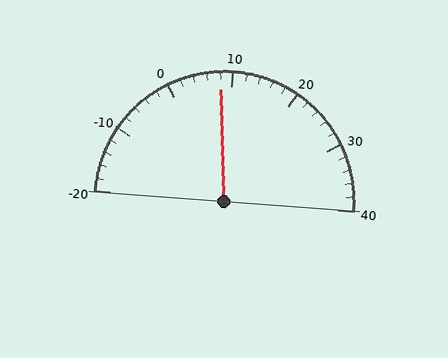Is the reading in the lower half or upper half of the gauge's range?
The reading is in the lower half of the range (-20 to 40).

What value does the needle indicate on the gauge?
The needle indicates approximately 8.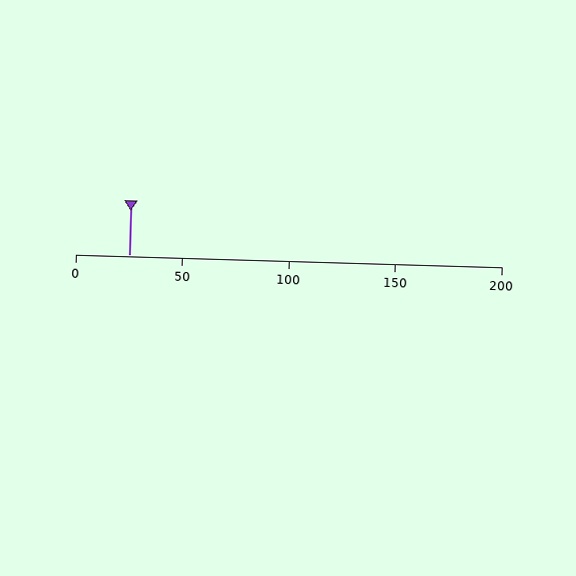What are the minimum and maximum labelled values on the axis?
The axis runs from 0 to 200.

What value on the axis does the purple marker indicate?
The marker indicates approximately 25.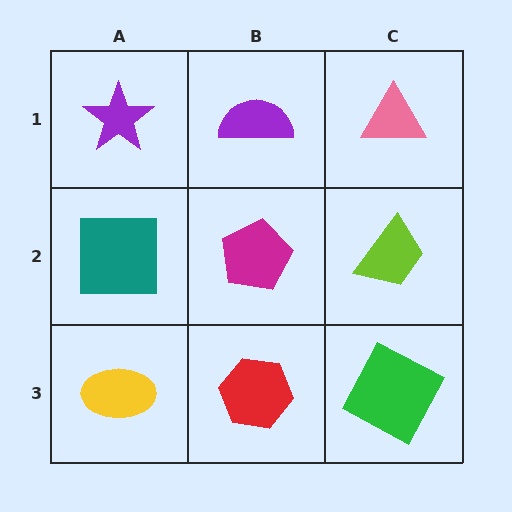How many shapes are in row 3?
3 shapes.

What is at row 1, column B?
A purple semicircle.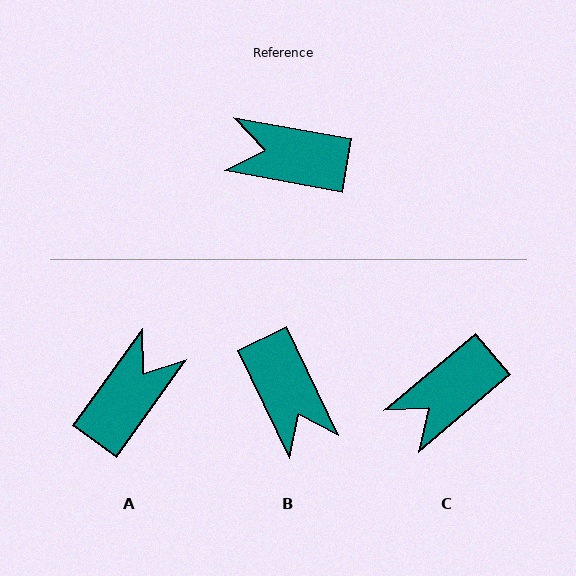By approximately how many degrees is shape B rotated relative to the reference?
Approximately 126 degrees counter-clockwise.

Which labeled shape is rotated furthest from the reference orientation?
B, about 126 degrees away.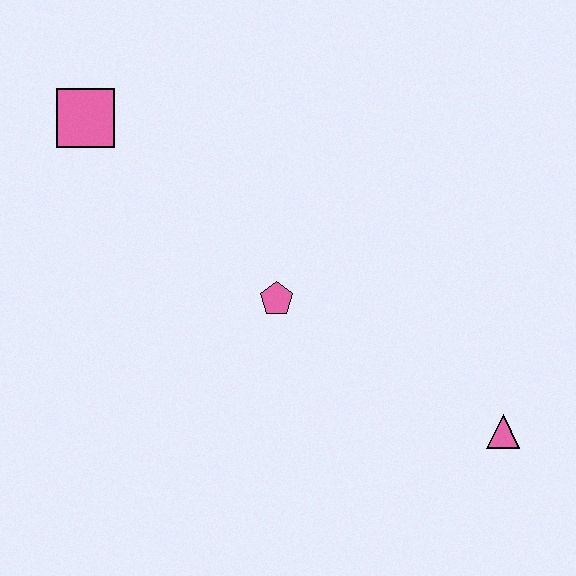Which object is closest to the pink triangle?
The pink pentagon is closest to the pink triangle.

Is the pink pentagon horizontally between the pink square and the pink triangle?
Yes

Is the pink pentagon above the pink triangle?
Yes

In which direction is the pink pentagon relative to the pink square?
The pink pentagon is to the right of the pink square.